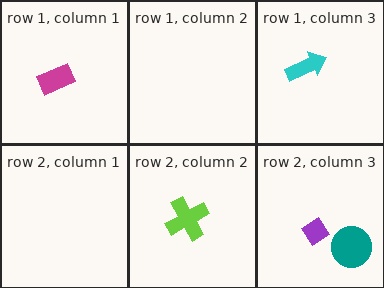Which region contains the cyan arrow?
The row 1, column 3 region.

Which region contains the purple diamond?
The row 2, column 3 region.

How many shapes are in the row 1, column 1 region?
1.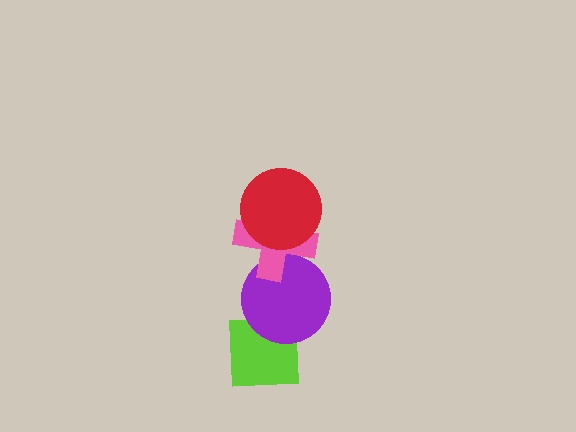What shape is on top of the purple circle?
The pink cross is on top of the purple circle.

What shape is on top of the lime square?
The purple circle is on top of the lime square.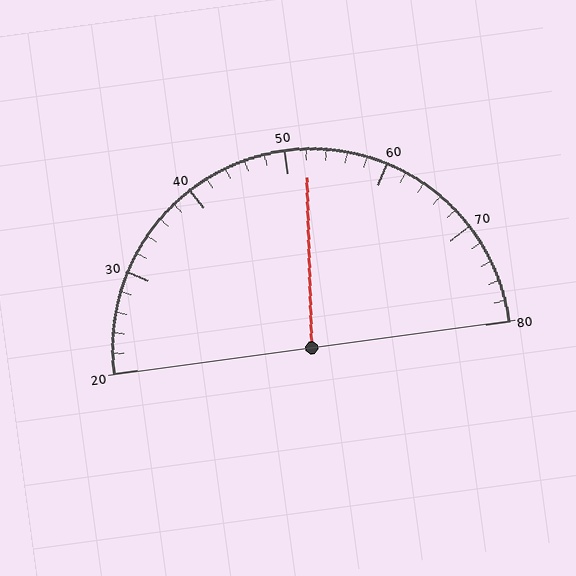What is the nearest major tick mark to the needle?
The nearest major tick mark is 50.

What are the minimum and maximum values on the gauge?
The gauge ranges from 20 to 80.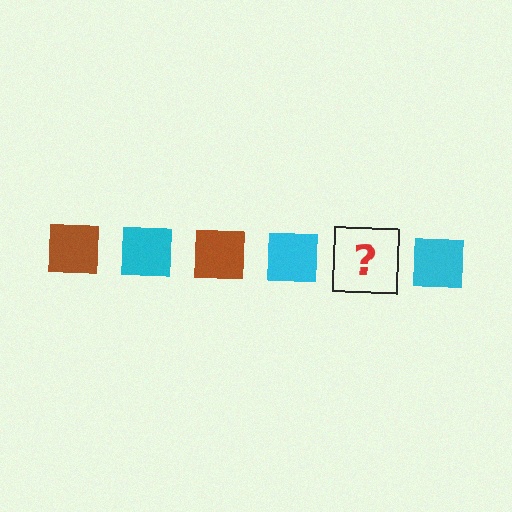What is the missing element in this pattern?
The missing element is a brown square.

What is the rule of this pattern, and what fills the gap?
The rule is that the pattern cycles through brown, cyan squares. The gap should be filled with a brown square.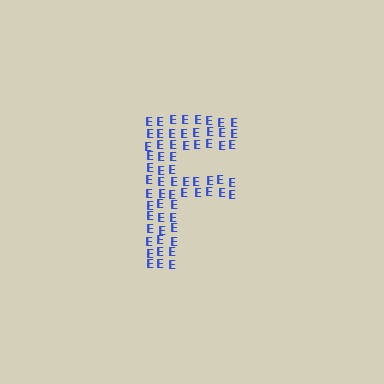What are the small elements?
The small elements are letter E's.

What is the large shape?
The large shape is the letter F.